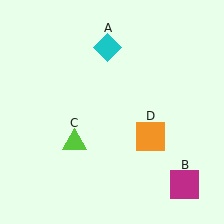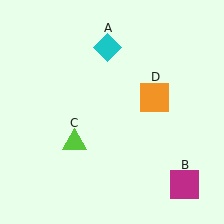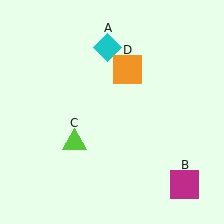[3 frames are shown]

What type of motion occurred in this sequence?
The orange square (object D) rotated counterclockwise around the center of the scene.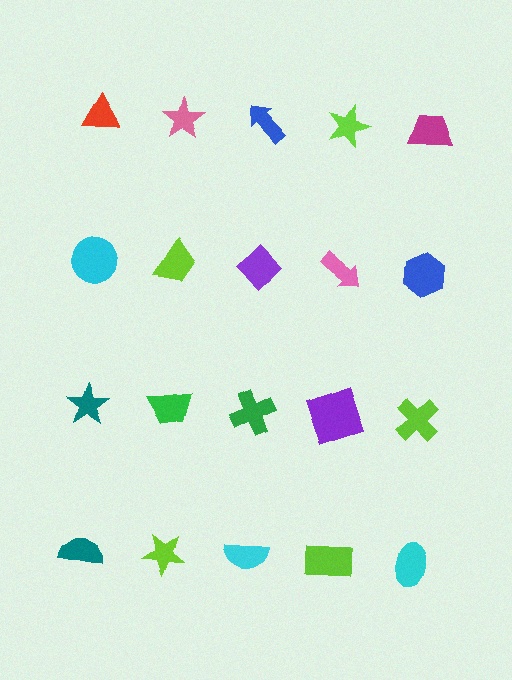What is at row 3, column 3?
A green cross.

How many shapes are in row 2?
5 shapes.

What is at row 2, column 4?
A pink arrow.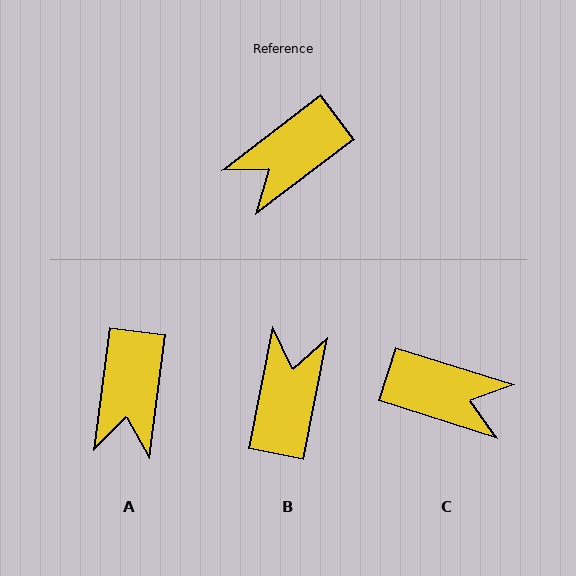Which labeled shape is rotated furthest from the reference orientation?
B, about 139 degrees away.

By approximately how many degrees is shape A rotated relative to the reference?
Approximately 46 degrees counter-clockwise.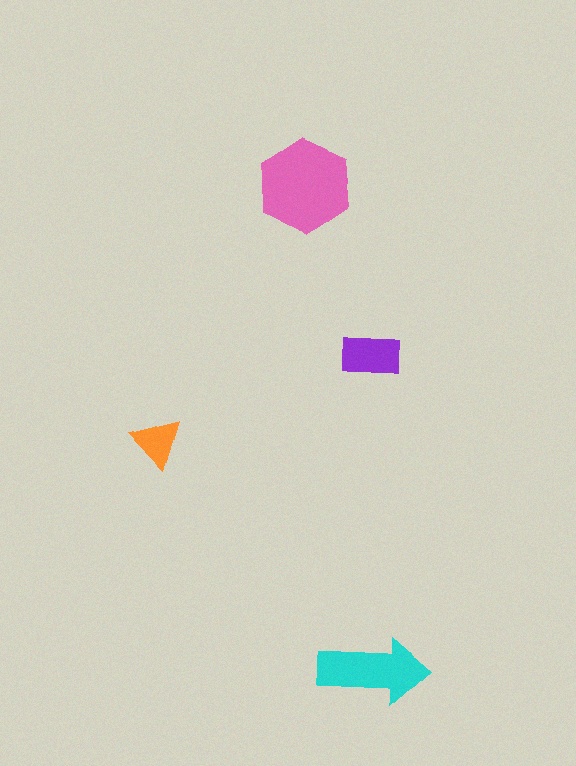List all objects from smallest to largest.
The orange triangle, the purple rectangle, the cyan arrow, the pink hexagon.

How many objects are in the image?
There are 4 objects in the image.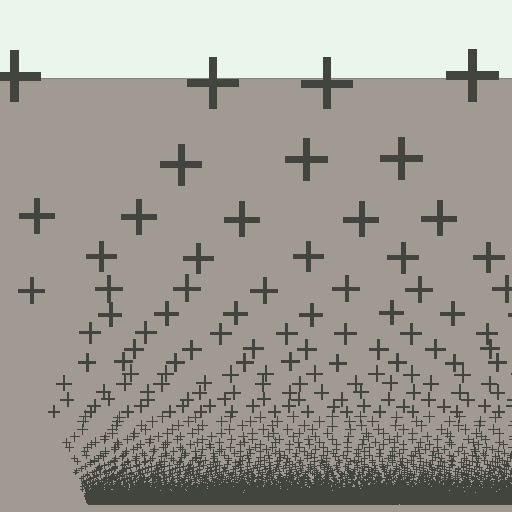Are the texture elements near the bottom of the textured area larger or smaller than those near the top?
Smaller. The gradient is inverted — elements near the bottom are smaller and denser.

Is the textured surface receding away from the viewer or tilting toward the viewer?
The surface appears to tilt toward the viewer. Texture elements get larger and sparser toward the top.